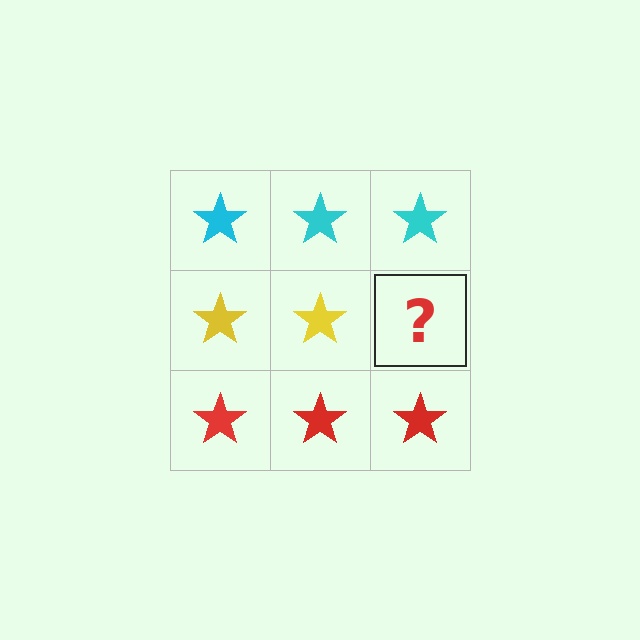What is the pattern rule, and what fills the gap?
The rule is that each row has a consistent color. The gap should be filled with a yellow star.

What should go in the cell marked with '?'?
The missing cell should contain a yellow star.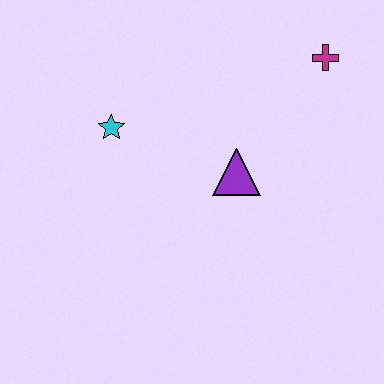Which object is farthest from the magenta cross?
The cyan star is farthest from the magenta cross.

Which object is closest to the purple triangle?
The cyan star is closest to the purple triangle.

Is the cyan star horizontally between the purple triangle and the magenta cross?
No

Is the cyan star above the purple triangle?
Yes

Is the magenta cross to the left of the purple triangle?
No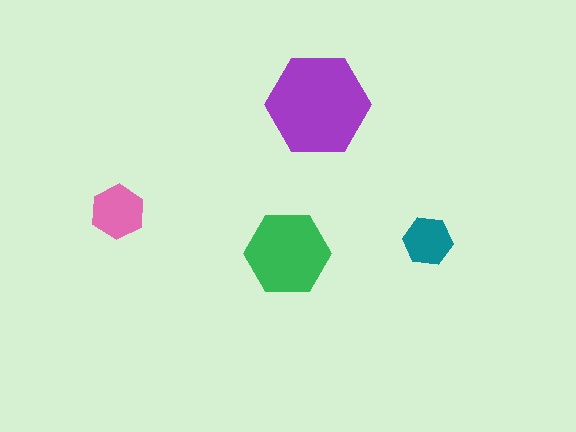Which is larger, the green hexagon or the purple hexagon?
The purple one.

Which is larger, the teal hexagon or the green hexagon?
The green one.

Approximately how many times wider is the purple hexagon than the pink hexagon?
About 2 times wider.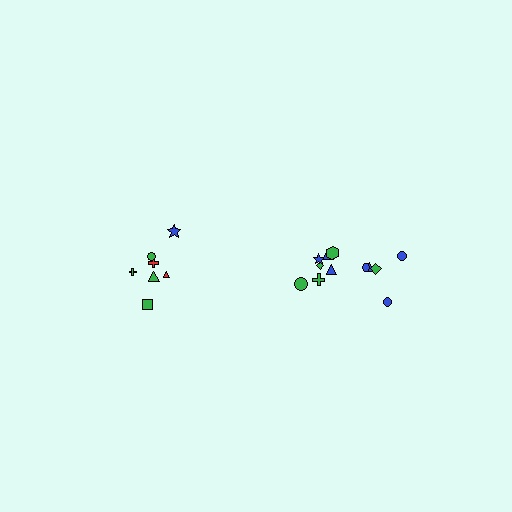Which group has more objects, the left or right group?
The right group.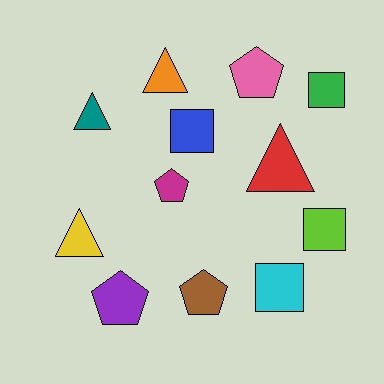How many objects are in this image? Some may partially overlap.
There are 12 objects.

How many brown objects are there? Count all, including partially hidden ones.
There is 1 brown object.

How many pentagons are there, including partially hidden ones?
There are 4 pentagons.